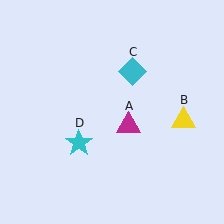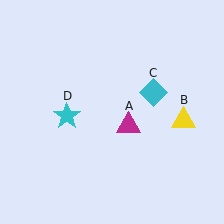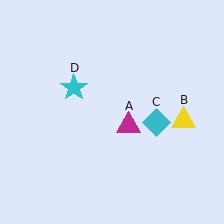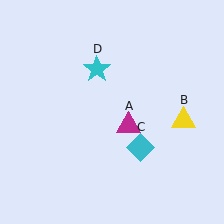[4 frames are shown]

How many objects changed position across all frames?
2 objects changed position: cyan diamond (object C), cyan star (object D).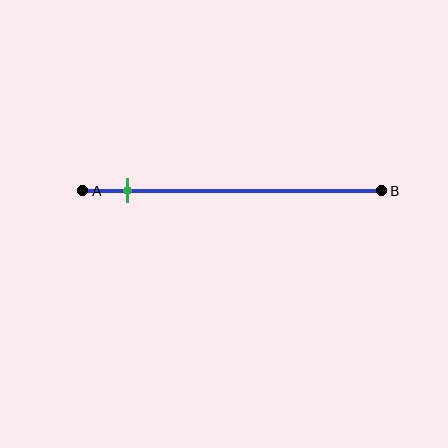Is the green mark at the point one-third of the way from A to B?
No, the mark is at about 15% from A, not at the 33% one-third point.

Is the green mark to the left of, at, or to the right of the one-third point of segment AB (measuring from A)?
The green mark is to the left of the one-third point of segment AB.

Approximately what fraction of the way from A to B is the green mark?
The green mark is approximately 15% of the way from A to B.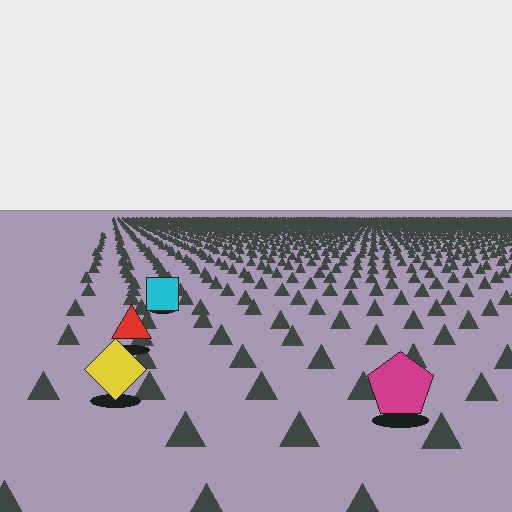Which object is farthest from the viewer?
The cyan square is farthest from the viewer. It appears smaller and the ground texture around it is denser.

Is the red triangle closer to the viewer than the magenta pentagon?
No. The magenta pentagon is closer — you can tell from the texture gradient: the ground texture is coarser near it.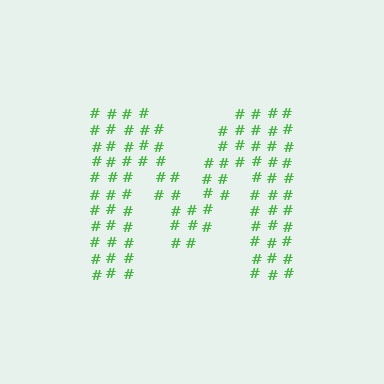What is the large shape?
The large shape is the letter M.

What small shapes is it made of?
It is made of small hash symbols.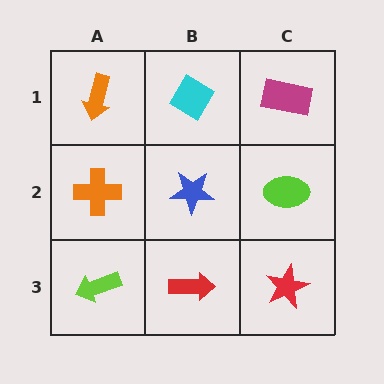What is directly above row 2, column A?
An orange arrow.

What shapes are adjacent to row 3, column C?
A lime ellipse (row 2, column C), a red arrow (row 3, column B).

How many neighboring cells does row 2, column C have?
3.